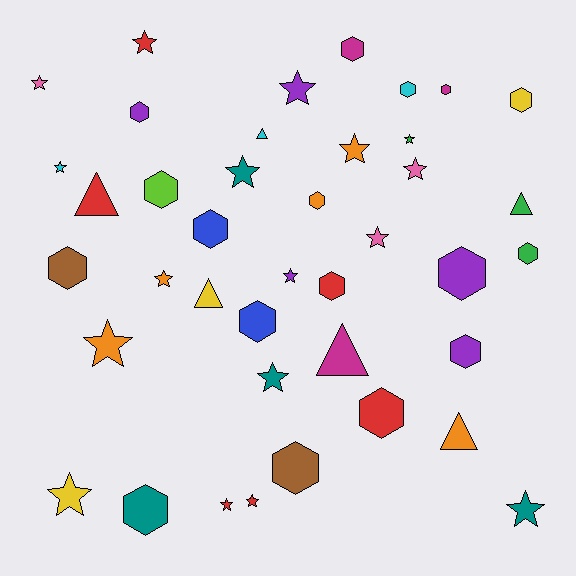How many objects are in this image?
There are 40 objects.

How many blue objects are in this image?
There are 2 blue objects.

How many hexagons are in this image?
There are 17 hexagons.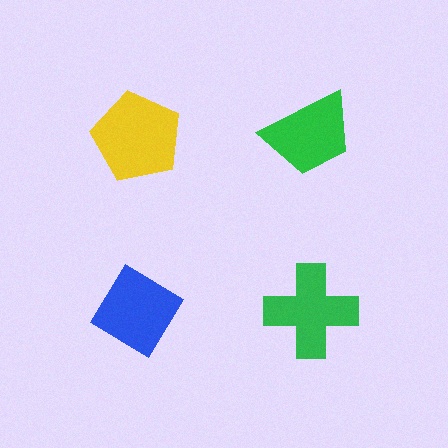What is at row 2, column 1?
A blue diamond.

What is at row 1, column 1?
A yellow pentagon.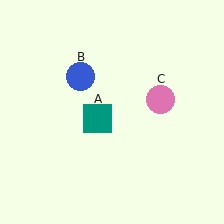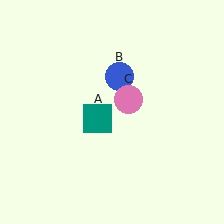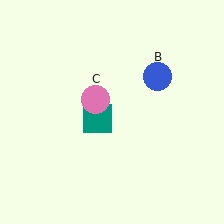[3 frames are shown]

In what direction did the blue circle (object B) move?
The blue circle (object B) moved right.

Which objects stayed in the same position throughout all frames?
Teal square (object A) remained stationary.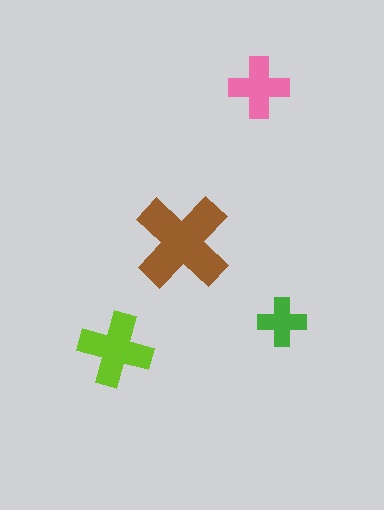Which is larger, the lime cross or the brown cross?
The brown one.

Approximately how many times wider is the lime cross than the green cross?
About 1.5 times wider.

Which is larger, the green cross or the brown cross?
The brown one.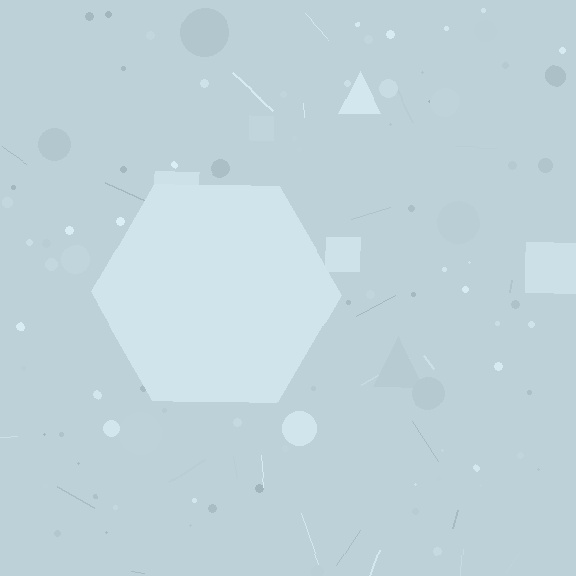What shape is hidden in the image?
A hexagon is hidden in the image.